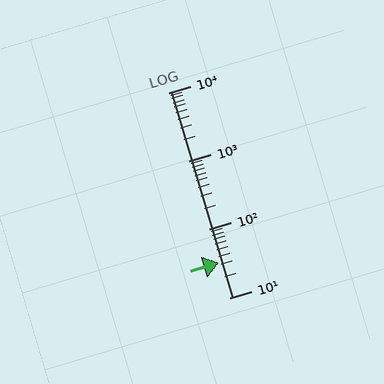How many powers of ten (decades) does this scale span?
The scale spans 3 decades, from 10 to 10000.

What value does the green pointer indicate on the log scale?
The pointer indicates approximately 32.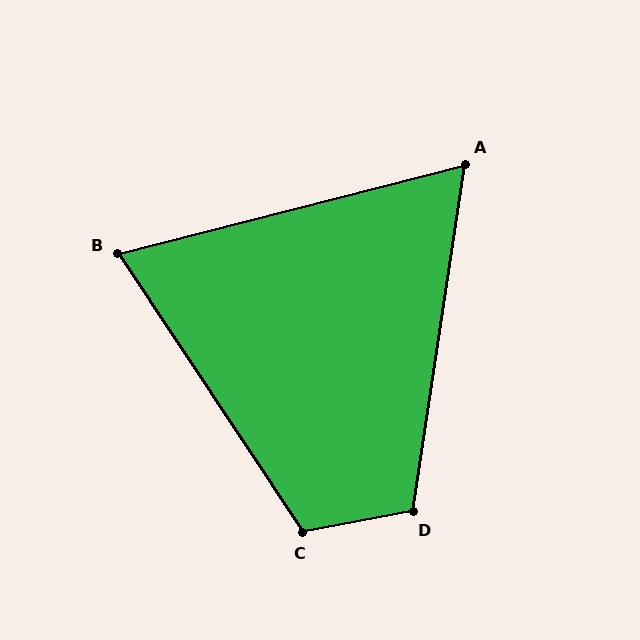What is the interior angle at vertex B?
Approximately 71 degrees (acute).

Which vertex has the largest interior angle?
C, at approximately 113 degrees.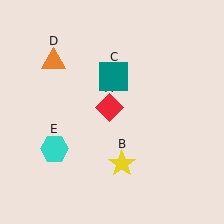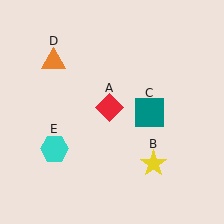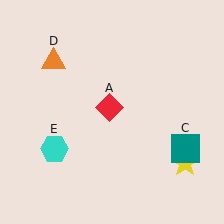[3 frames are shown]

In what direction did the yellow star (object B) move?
The yellow star (object B) moved right.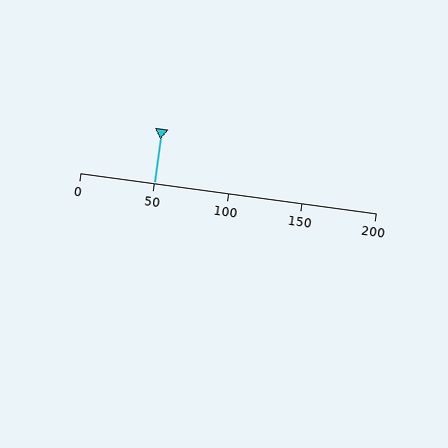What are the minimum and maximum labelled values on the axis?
The axis runs from 0 to 200.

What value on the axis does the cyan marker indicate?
The marker indicates approximately 50.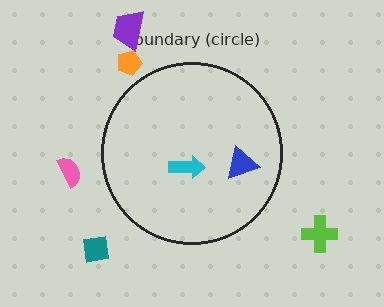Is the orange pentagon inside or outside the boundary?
Outside.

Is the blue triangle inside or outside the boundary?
Inside.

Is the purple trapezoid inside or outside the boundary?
Outside.